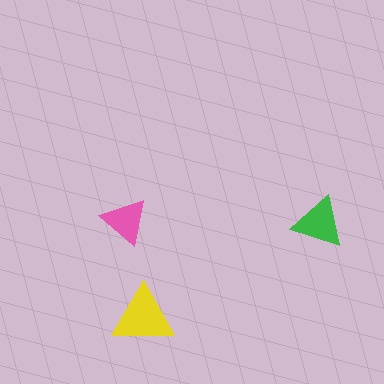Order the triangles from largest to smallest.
the yellow one, the green one, the pink one.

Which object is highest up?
The pink triangle is topmost.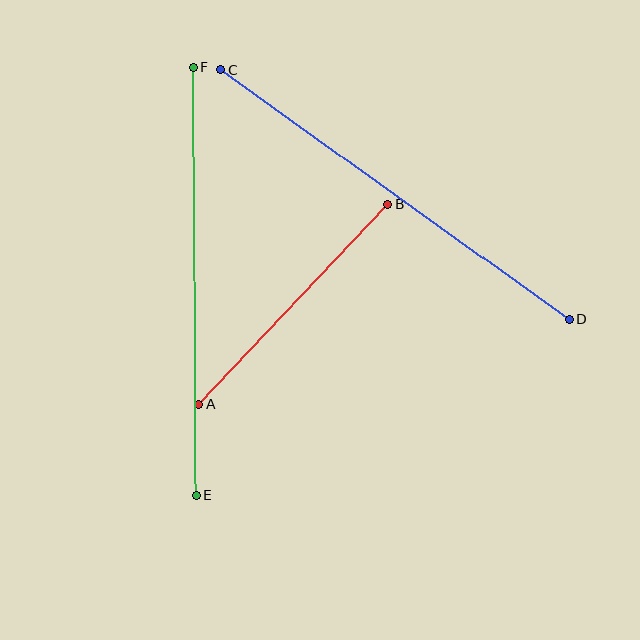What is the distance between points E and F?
The distance is approximately 428 pixels.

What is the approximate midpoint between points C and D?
The midpoint is at approximately (395, 195) pixels.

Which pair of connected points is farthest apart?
Points C and D are farthest apart.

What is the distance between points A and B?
The distance is approximately 275 pixels.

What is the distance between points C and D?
The distance is approximately 429 pixels.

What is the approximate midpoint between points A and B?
The midpoint is at approximately (293, 304) pixels.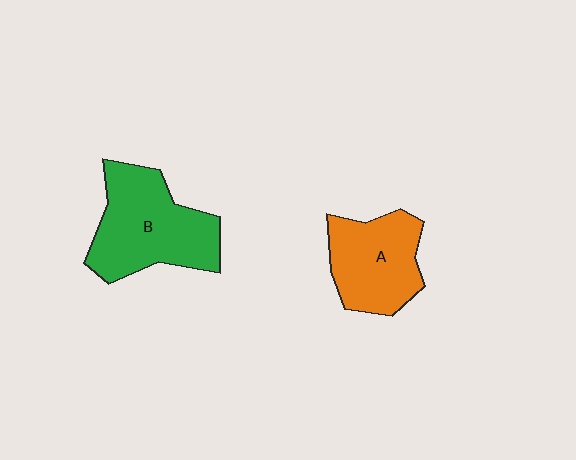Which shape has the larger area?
Shape B (green).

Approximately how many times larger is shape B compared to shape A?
Approximately 1.3 times.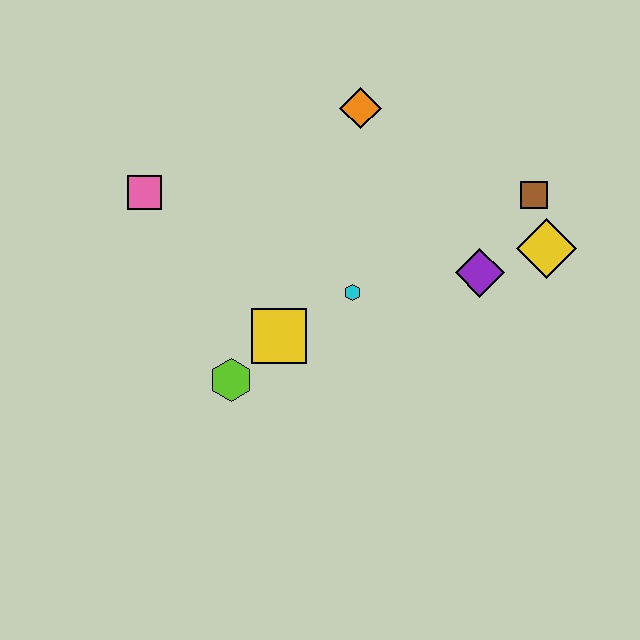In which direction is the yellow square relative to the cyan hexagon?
The yellow square is to the left of the cyan hexagon.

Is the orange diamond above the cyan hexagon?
Yes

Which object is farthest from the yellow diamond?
The pink square is farthest from the yellow diamond.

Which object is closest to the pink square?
The yellow square is closest to the pink square.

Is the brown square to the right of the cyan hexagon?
Yes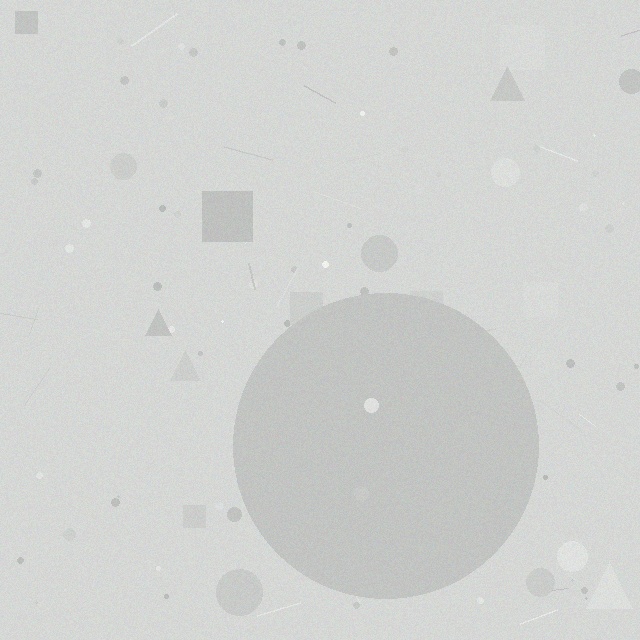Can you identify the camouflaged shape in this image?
The camouflaged shape is a circle.